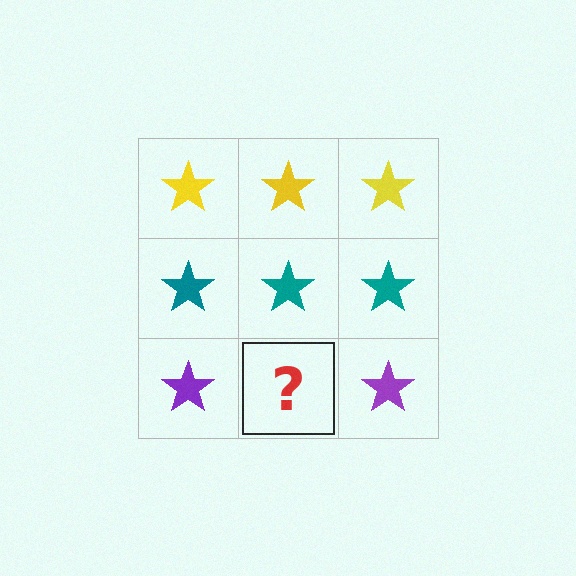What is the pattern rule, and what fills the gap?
The rule is that each row has a consistent color. The gap should be filled with a purple star.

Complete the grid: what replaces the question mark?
The question mark should be replaced with a purple star.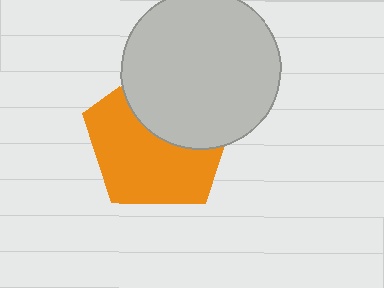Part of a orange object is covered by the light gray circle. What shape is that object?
It is a pentagon.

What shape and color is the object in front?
The object in front is a light gray circle.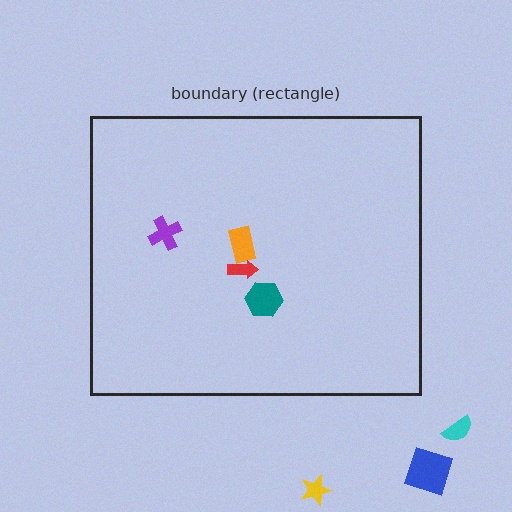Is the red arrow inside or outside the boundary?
Inside.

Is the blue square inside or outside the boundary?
Outside.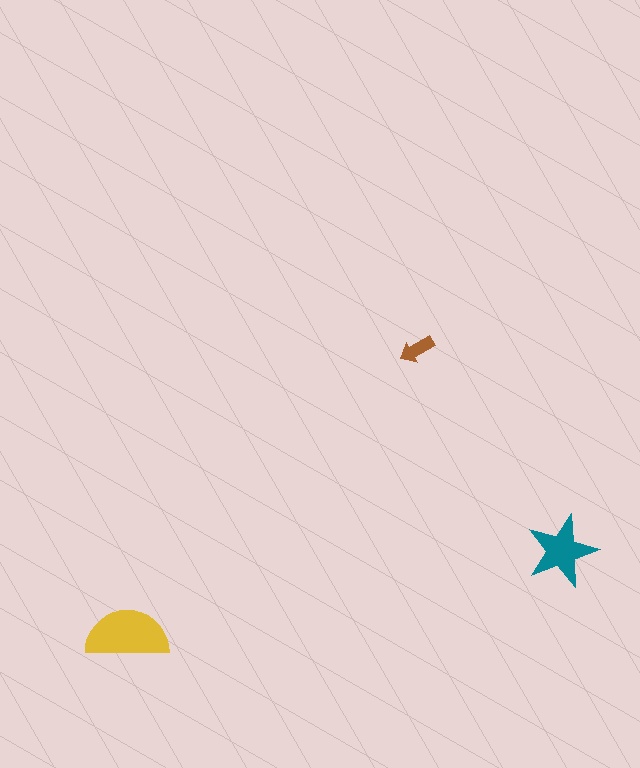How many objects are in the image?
There are 3 objects in the image.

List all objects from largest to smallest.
The yellow semicircle, the teal star, the brown arrow.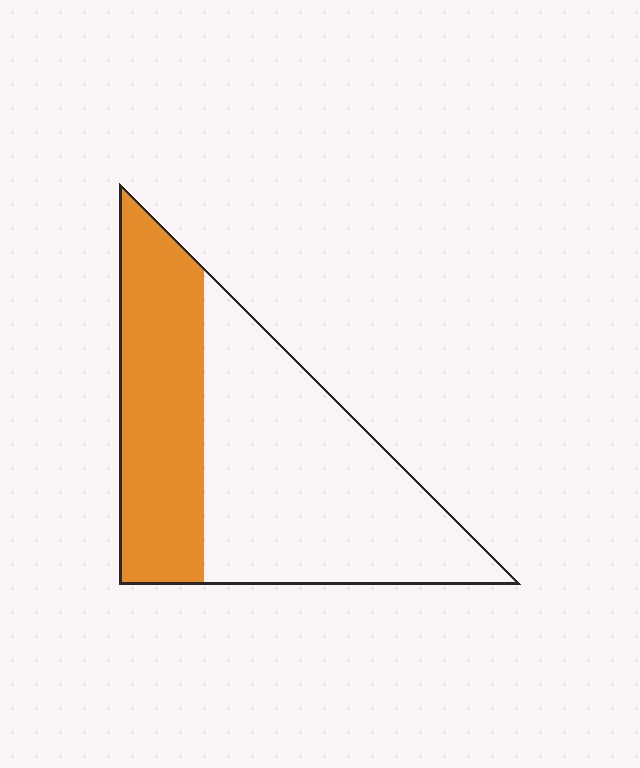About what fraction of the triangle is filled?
About three eighths (3/8).